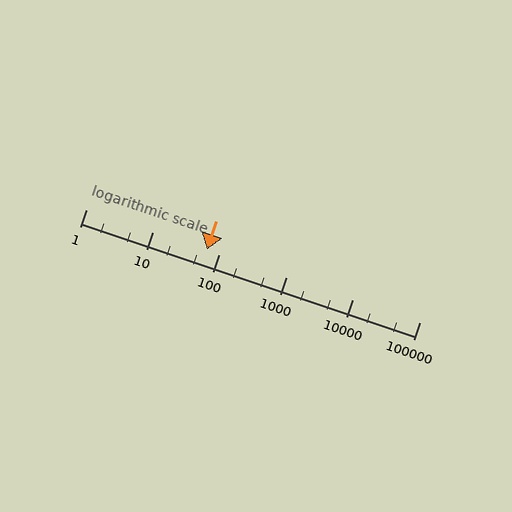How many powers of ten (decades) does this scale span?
The scale spans 5 decades, from 1 to 100000.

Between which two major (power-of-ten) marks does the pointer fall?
The pointer is between 10 and 100.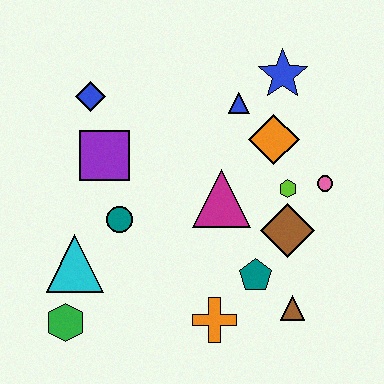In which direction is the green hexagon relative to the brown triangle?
The green hexagon is to the left of the brown triangle.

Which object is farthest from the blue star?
The green hexagon is farthest from the blue star.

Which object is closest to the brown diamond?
The lime hexagon is closest to the brown diamond.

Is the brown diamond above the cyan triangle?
Yes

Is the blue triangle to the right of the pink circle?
No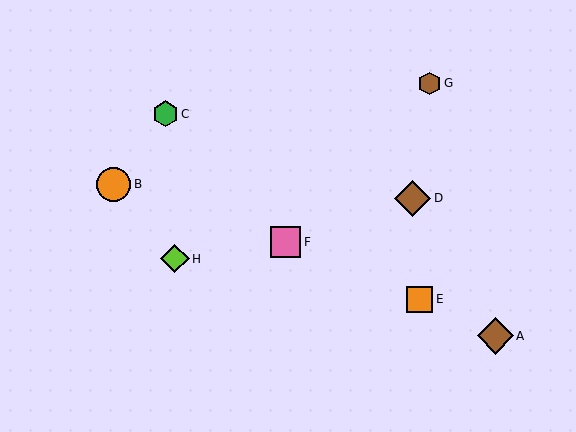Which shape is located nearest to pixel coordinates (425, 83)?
The brown hexagon (labeled G) at (429, 83) is nearest to that location.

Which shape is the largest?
The brown diamond (labeled A) is the largest.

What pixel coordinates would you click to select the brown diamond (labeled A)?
Click at (495, 336) to select the brown diamond A.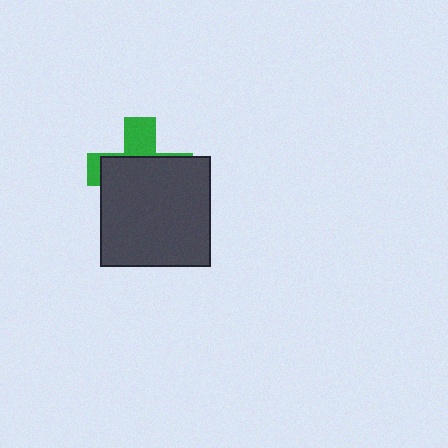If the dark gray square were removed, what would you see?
You would see the complete green cross.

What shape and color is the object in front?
The object in front is a dark gray square.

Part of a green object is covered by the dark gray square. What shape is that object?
It is a cross.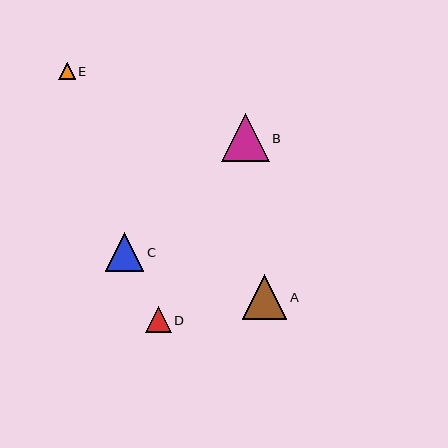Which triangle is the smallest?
Triangle E is the smallest with a size of approximately 16 pixels.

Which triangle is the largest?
Triangle B is the largest with a size of approximately 48 pixels.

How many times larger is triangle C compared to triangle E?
Triangle C is approximately 2.3 times the size of triangle E.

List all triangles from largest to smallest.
From largest to smallest: B, A, C, D, E.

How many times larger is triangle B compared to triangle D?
Triangle B is approximately 1.9 times the size of triangle D.